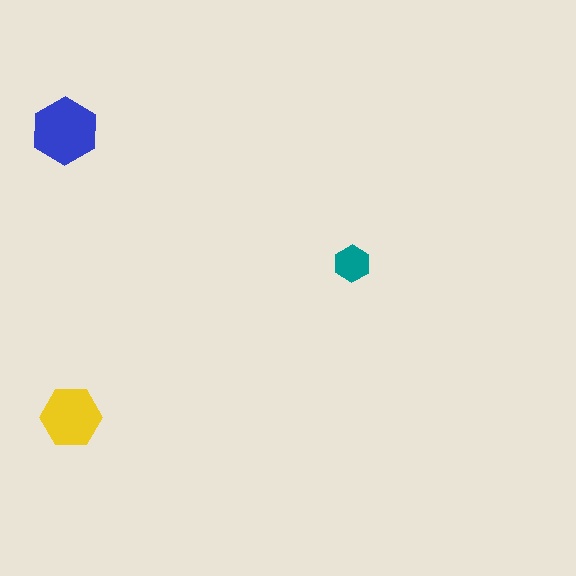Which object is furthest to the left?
The blue hexagon is leftmost.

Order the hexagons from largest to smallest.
the blue one, the yellow one, the teal one.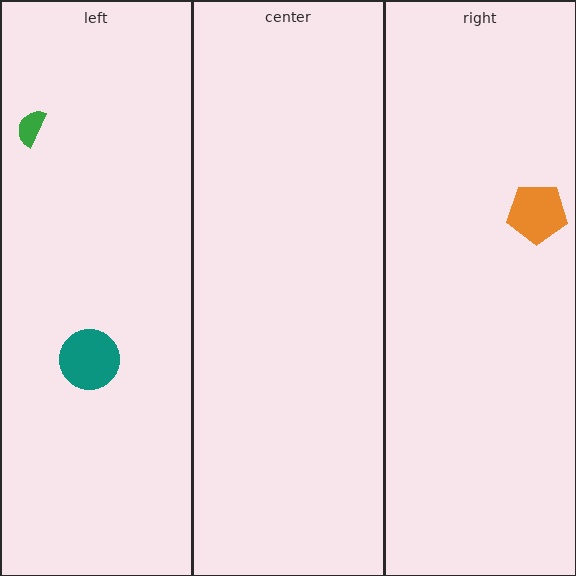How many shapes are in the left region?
2.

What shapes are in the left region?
The green semicircle, the teal circle.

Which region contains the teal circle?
The left region.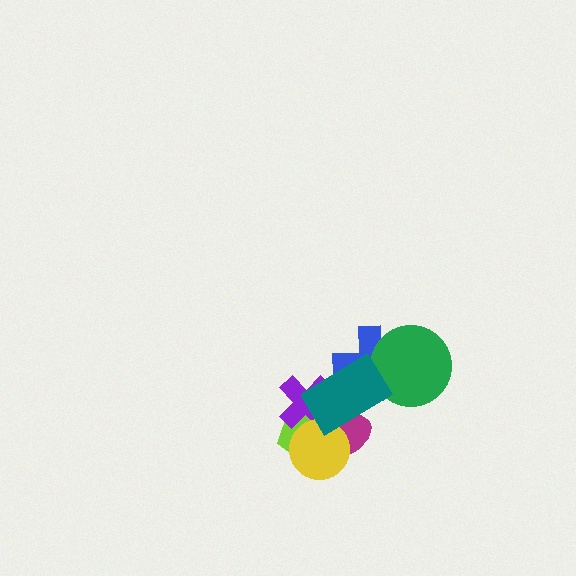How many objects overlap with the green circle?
2 objects overlap with the green circle.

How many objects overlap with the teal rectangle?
6 objects overlap with the teal rectangle.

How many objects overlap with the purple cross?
3 objects overlap with the purple cross.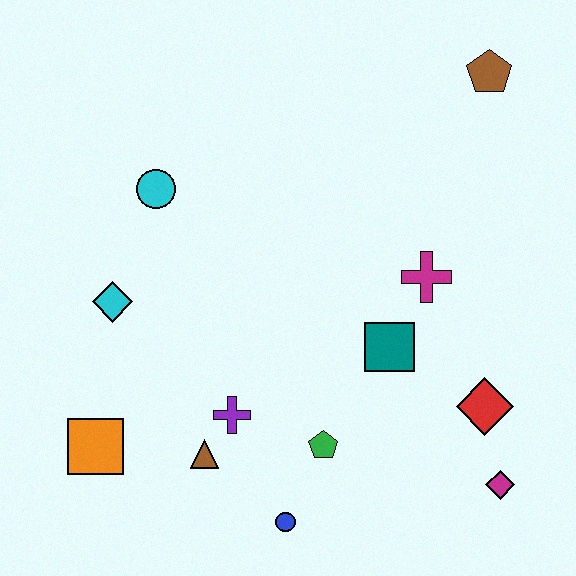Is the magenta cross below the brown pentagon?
Yes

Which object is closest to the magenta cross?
The teal square is closest to the magenta cross.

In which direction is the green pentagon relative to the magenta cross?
The green pentagon is below the magenta cross.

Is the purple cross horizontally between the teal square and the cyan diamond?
Yes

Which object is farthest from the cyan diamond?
The brown pentagon is farthest from the cyan diamond.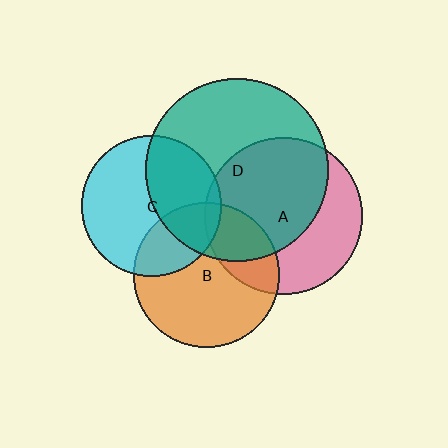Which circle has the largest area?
Circle D (teal).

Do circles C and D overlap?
Yes.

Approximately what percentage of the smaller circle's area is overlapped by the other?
Approximately 40%.